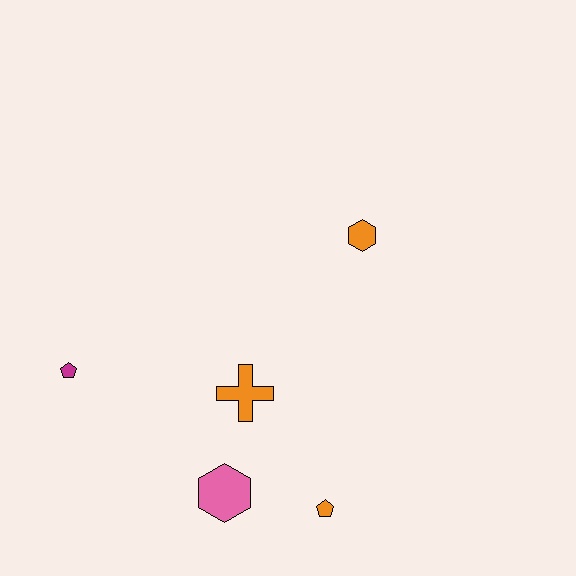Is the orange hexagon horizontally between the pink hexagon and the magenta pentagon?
No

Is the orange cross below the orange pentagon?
No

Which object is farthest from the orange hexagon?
The magenta pentagon is farthest from the orange hexagon.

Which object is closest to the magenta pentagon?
The orange cross is closest to the magenta pentagon.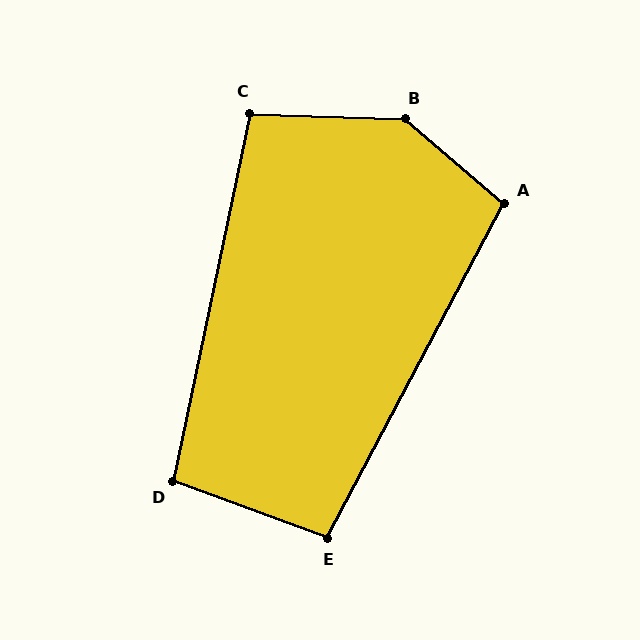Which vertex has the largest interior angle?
B, at approximately 142 degrees.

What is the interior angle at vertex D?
Approximately 98 degrees (obtuse).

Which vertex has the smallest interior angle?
E, at approximately 98 degrees.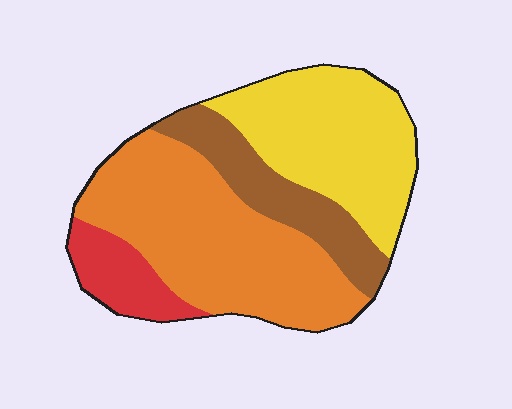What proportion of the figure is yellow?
Yellow covers 31% of the figure.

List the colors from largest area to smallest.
From largest to smallest: orange, yellow, brown, red.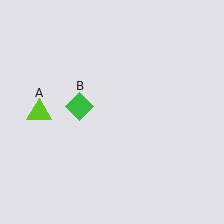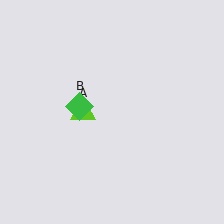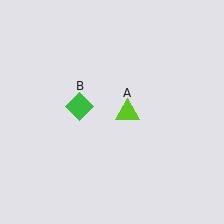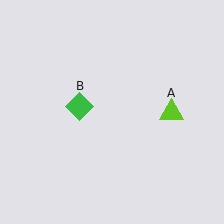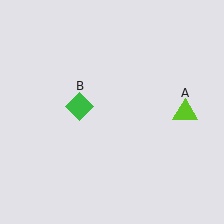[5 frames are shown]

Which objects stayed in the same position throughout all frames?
Green diamond (object B) remained stationary.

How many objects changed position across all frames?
1 object changed position: lime triangle (object A).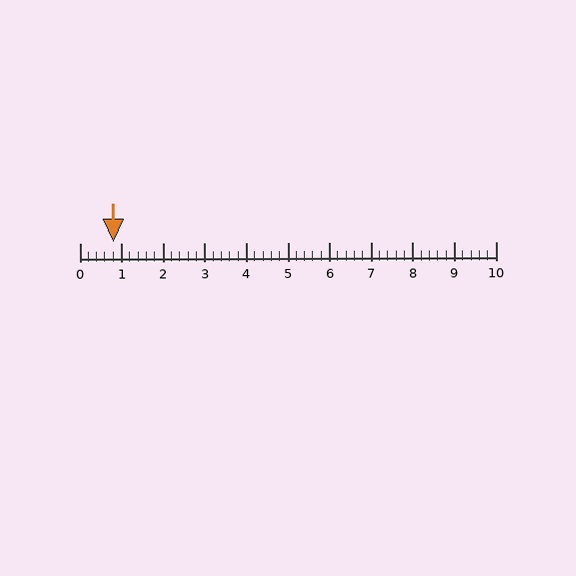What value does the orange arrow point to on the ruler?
The orange arrow points to approximately 0.8.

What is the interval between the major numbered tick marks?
The major tick marks are spaced 1 units apart.